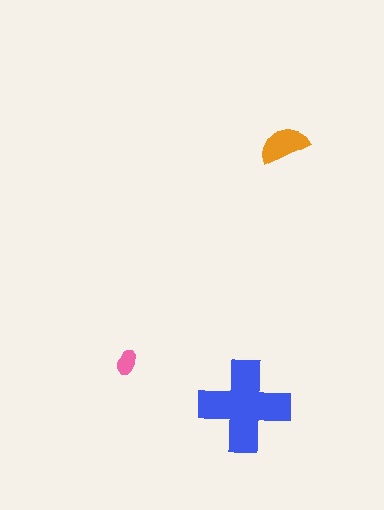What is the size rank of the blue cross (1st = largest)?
1st.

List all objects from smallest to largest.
The pink ellipse, the orange semicircle, the blue cross.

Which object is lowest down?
The blue cross is bottommost.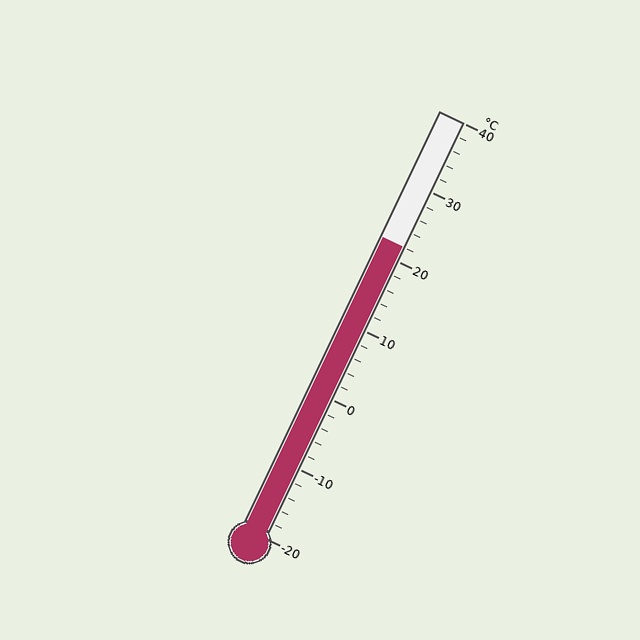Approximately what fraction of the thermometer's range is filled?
The thermometer is filled to approximately 70% of its range.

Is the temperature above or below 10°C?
The temperature is above 10°C.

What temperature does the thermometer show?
The thermometer shows approximately 22°C.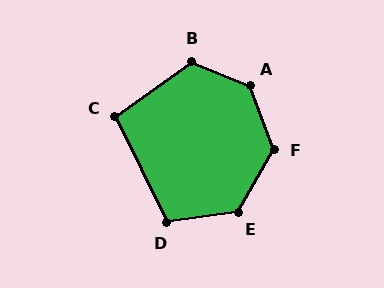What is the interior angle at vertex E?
Approximately 128 degrees (obtuse).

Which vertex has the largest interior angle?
A, at approximately 133 degrees.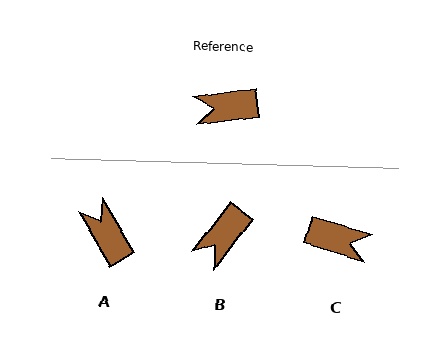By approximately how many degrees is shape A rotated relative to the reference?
Approximately 67 degrees clockwise.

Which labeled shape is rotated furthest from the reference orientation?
C, about 156 degrees away.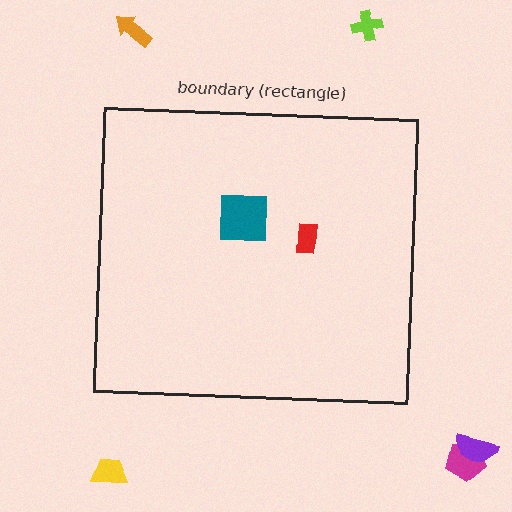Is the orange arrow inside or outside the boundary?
Outside.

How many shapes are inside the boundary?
2 inside, 5 outside.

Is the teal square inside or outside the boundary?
Inside.